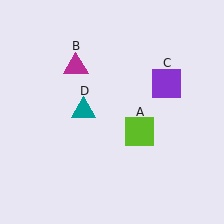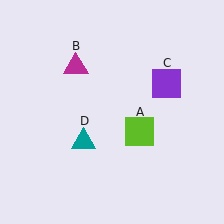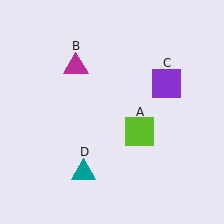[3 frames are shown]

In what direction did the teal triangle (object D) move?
The teal triangle (object D) moved down.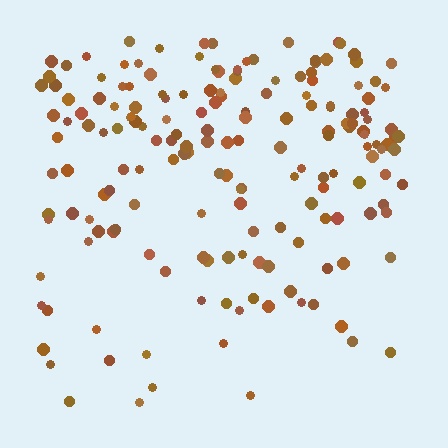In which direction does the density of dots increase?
From bottom to top, with the top side densest.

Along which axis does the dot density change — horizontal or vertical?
Vertical.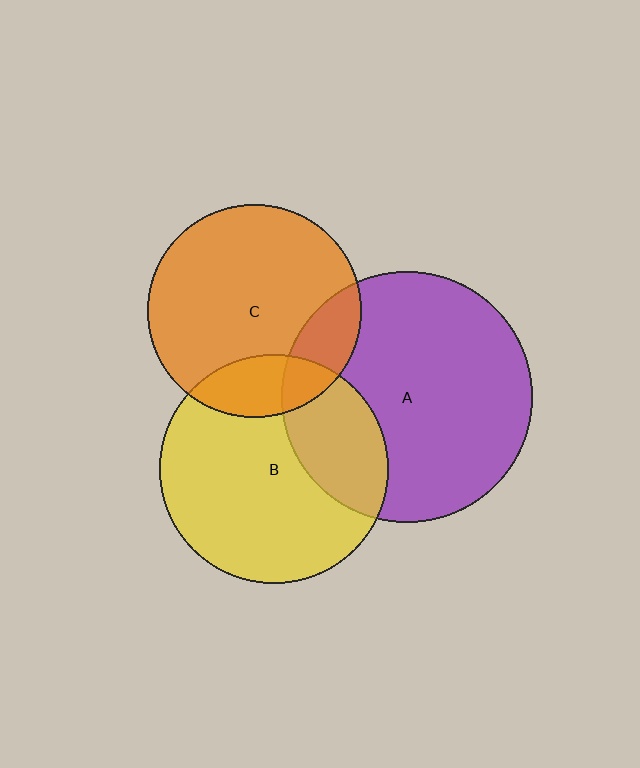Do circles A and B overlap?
Yes.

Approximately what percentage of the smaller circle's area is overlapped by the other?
Approximately 30%.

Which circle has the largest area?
Circle A (purple).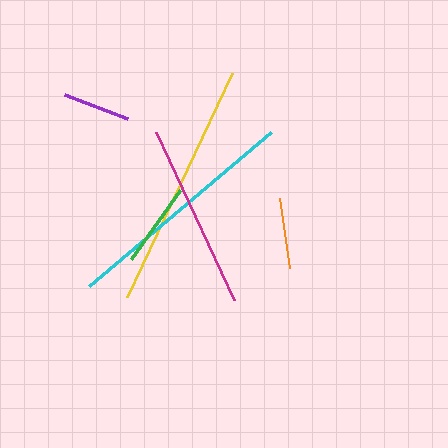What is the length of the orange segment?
The orange segment is approximately 71 pixels long.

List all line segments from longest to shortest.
From longest to shortest: yellow, cyan, magenta, green, orange, purple.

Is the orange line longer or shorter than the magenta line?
The magenta line is longer than the orange line.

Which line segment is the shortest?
The purple line is the shortest at approximately 68 pixels.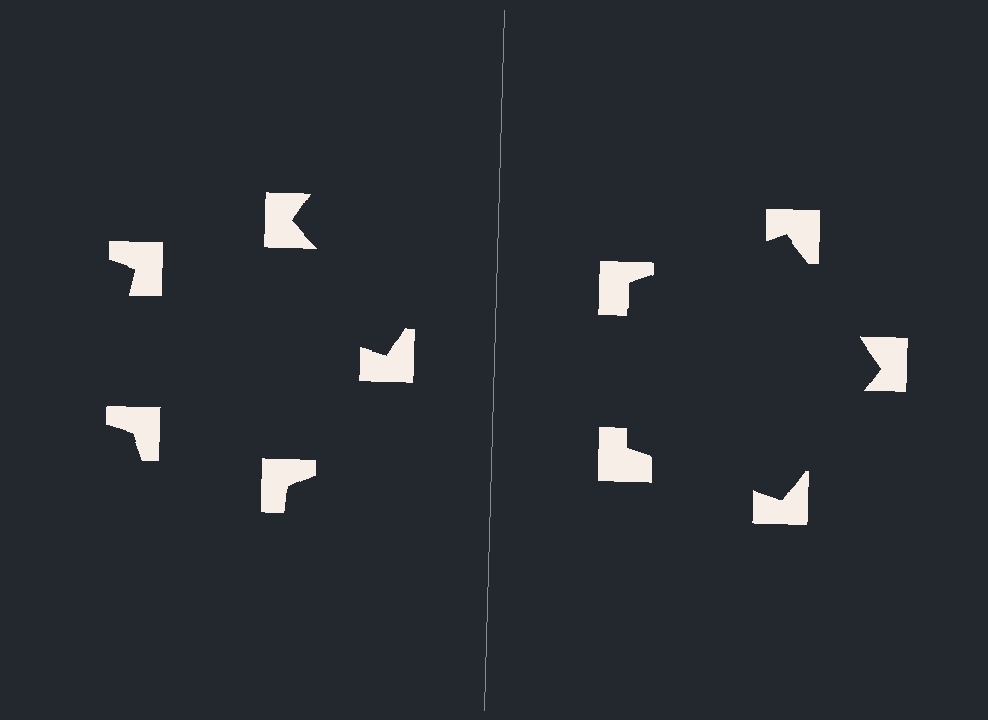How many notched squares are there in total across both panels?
10 — 5 on each side.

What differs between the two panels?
The notched squares are positioned identically on both sides; only the wedge orientations differ. On the right they align to a pentagon; on the left they are misaligned.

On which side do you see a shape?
An illusory pentagon appears on the right side. On the left side the wedge cuts are rotated, so no coherent shape forms.